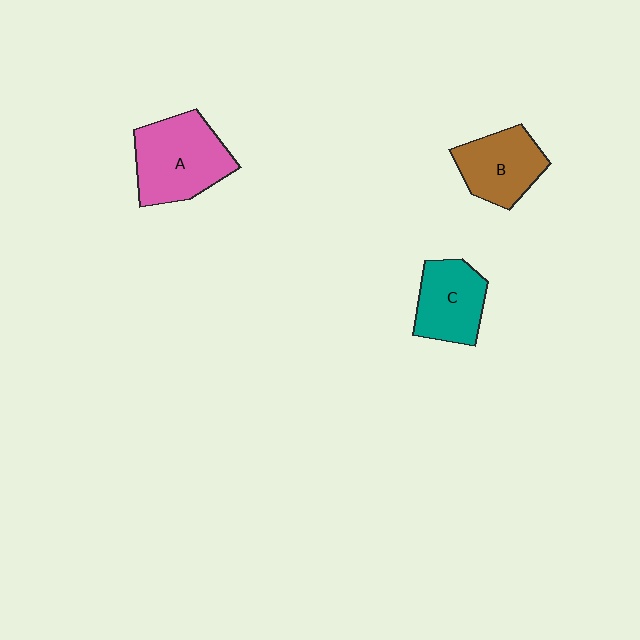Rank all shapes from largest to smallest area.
From largest to smallest: A (pink), B (brown), C (teal).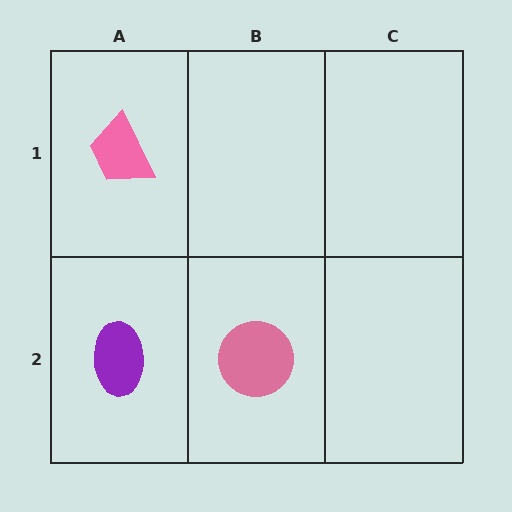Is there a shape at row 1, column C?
No, that cell is empty.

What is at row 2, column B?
A pink circle.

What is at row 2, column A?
A purple ellipse.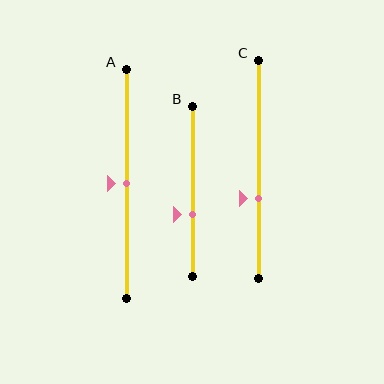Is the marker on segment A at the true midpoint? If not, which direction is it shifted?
Yes, the marker on segment A is at the true midpoint.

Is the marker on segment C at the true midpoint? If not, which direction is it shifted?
No, the marker on segment C is shifted downward by about 14% of the segment length.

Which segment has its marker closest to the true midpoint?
Segment A has its marker closest to the true midpoint.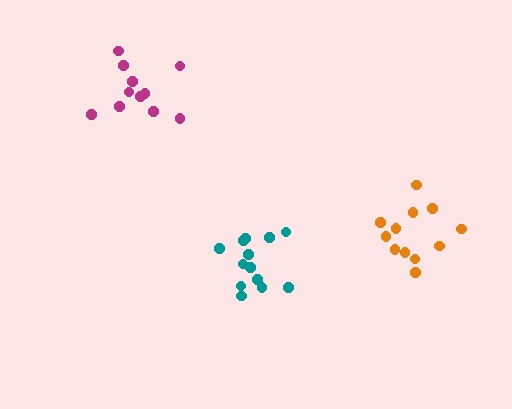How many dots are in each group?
Group 1: 12 dots, Group 2: 11 dots, Group 3: 13 dots (36 total).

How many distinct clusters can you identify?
There are 3 distinct clusters.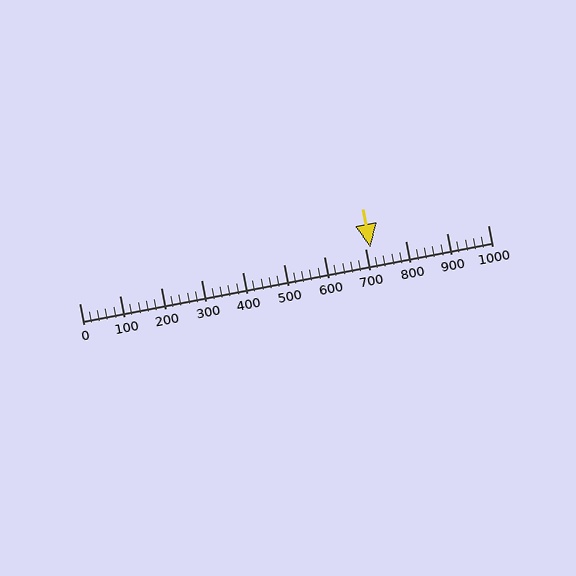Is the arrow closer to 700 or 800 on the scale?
The arrow is closer to 700.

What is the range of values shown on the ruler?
The ruler shows values from 0 to 1000.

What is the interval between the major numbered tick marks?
The major tick marks are spaced 100 units apart.